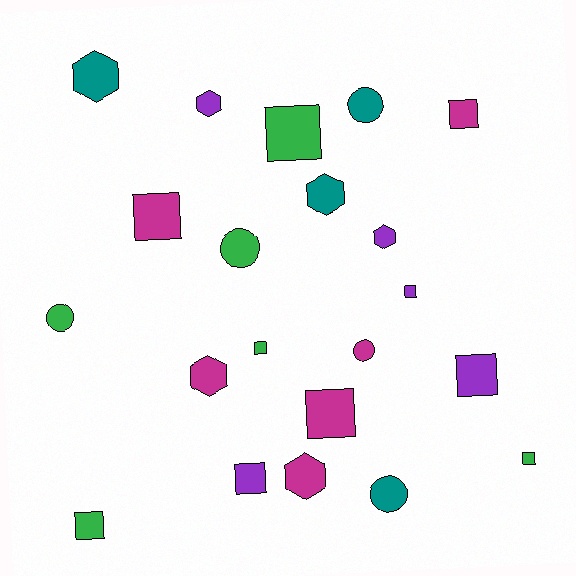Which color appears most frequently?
Green, with 6 objects.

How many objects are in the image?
There are 21 objects.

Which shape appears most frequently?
Square, with 10 objects.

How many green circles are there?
There are 2 green circles.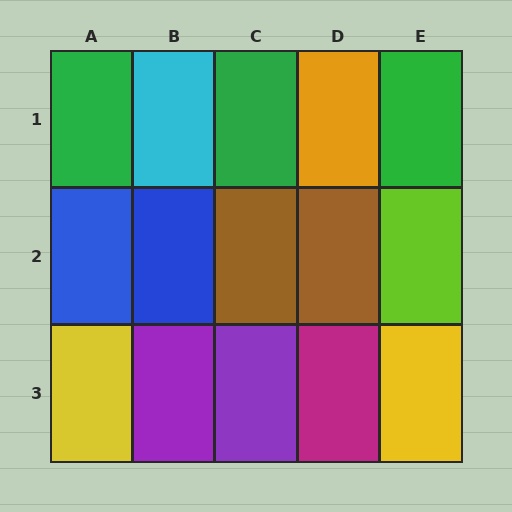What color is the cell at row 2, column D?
Brown.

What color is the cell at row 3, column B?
Purple.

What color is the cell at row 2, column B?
Blue.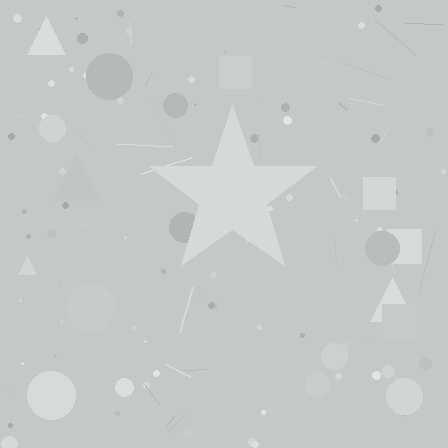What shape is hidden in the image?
A star is hidden in the image.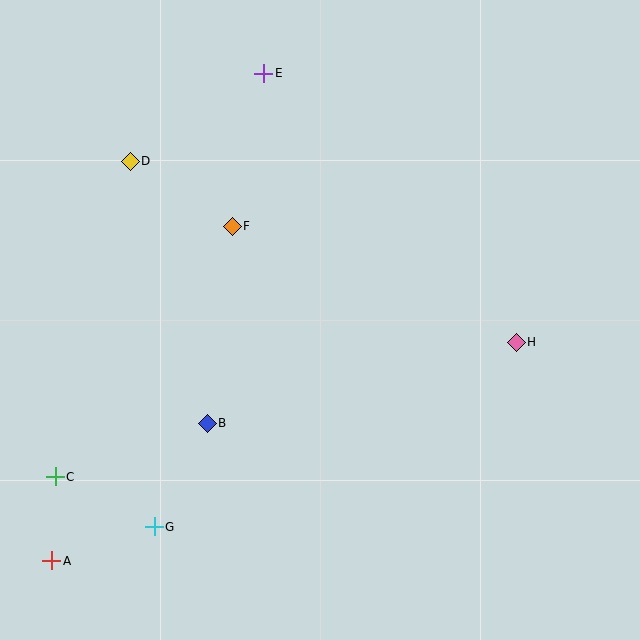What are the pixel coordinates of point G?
Point G is at (154, 527).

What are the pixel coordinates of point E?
Point E is at (264, 73).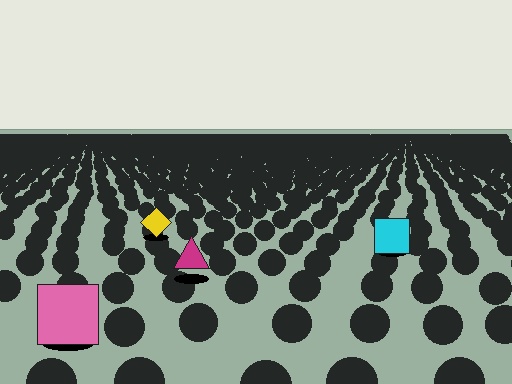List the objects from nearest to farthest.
From nearest to farthest: the pink square, the magenta triangle, the cyan square, the yellow diamond.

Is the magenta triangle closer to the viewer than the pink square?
No. The pink square is closer — you can tell from the texture gradient: the ground texture is coarser near it.